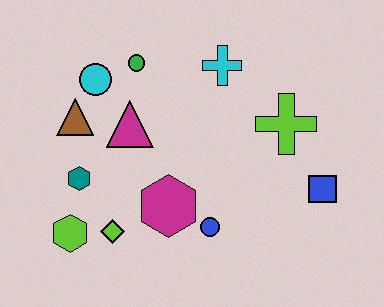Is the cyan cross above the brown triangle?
Yes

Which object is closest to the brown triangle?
The cyan circle is closest to the brown triangle.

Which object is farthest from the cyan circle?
The blue square is farthest from the cyan circle.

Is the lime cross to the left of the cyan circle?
No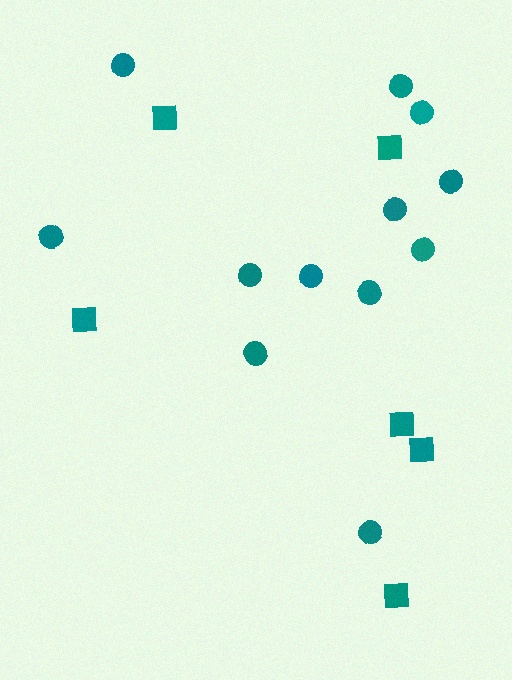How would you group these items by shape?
There are 2 groups: one group of squares (6) and one group of circles (12).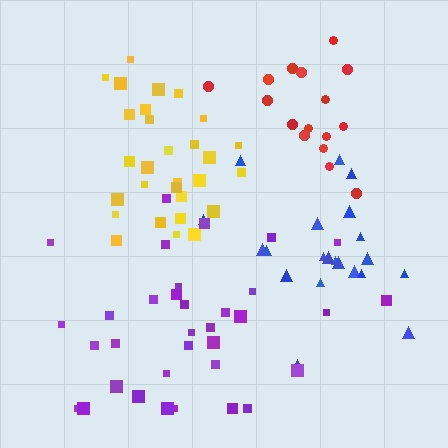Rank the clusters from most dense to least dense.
yellow, red, purple, blue.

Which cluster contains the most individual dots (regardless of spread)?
Purple (34).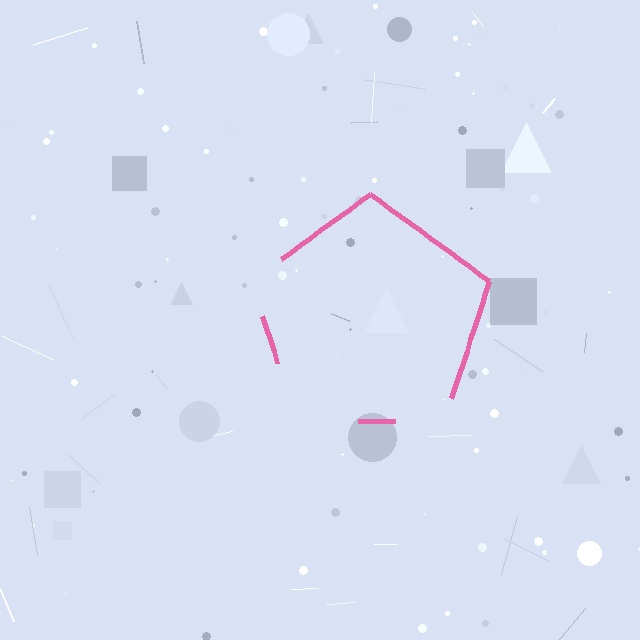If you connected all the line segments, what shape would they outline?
They would outline a pentagon.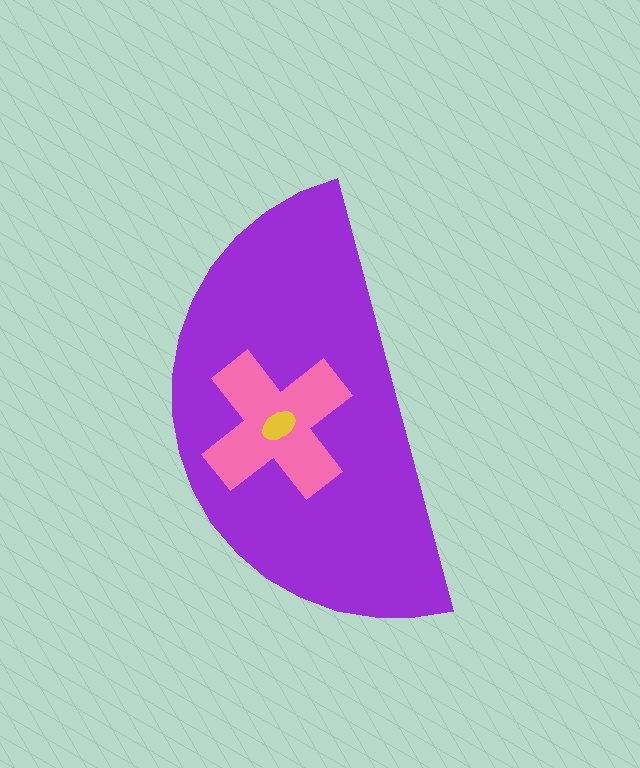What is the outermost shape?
The purple semicircle.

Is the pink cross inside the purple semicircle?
Yes.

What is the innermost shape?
The yellow ellipse.